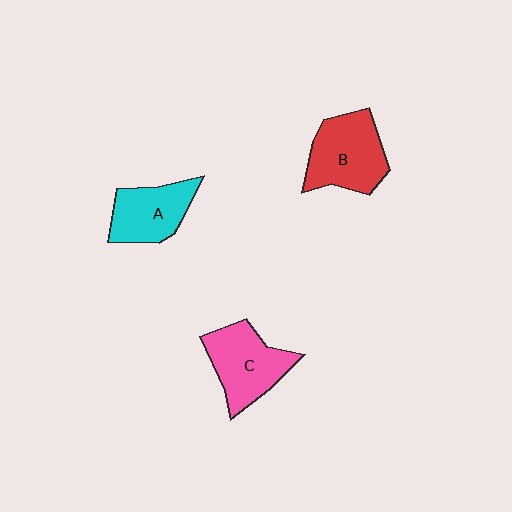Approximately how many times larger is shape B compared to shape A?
Approximately 1.2 times.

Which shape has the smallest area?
Shape A (cyan).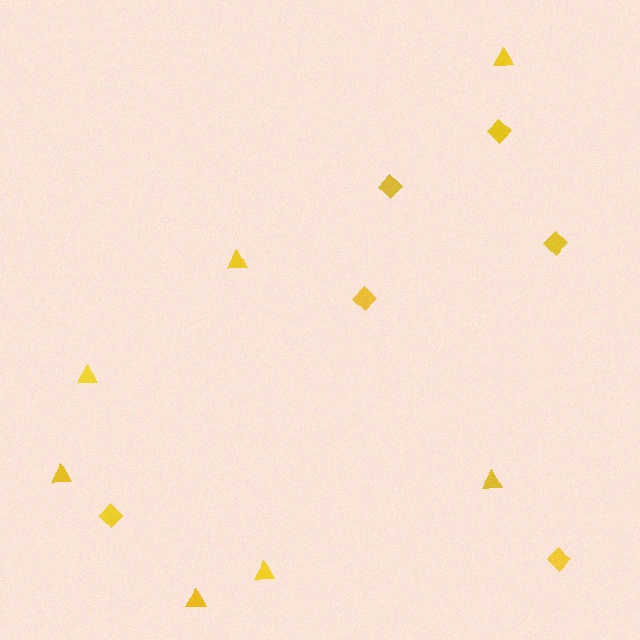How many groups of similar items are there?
There are 2 groups: one group of diamonds (6) and one group of triangles (7).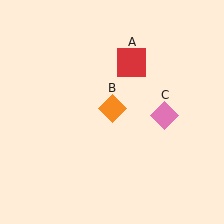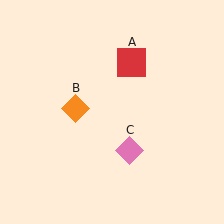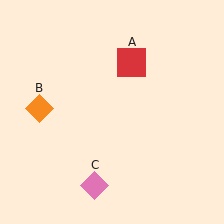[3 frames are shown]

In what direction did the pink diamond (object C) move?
The pink diamond (object C) moved down and to the left.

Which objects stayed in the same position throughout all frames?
Red square (object A) remained stationary.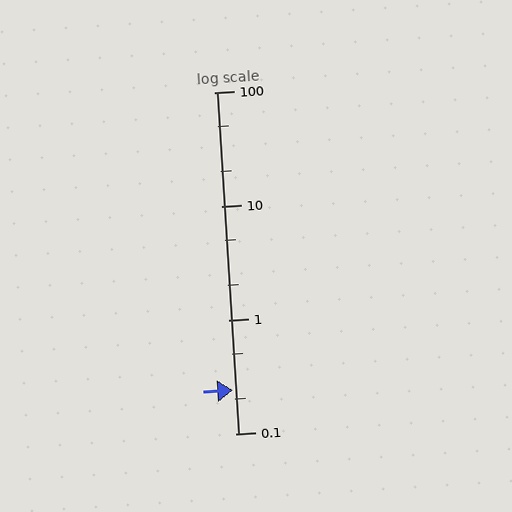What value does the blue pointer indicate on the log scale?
The pointer indicates approximately 0.24.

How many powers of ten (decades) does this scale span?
The scale spans 3 decades, from 0.1 to 100.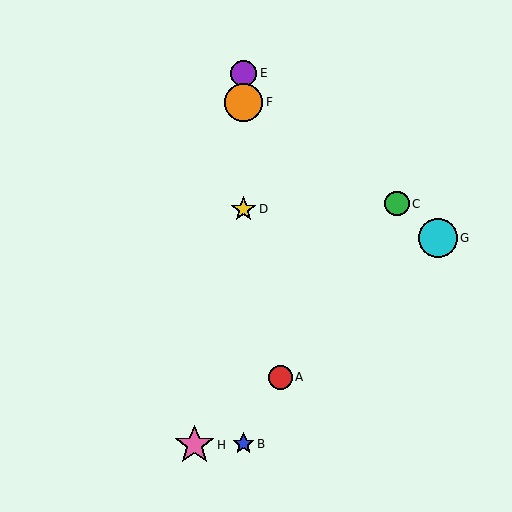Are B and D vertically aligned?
Yes, both are at x≈243.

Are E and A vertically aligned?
No, E is at x≈243 and A is at x≈280.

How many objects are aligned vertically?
4 objects (B, D, E, F) are aligned vertically.